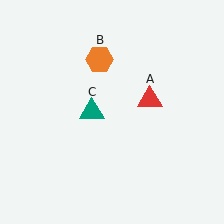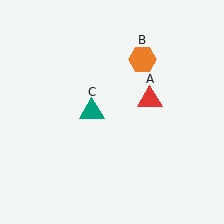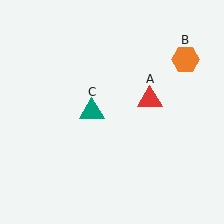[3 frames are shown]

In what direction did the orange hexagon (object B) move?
The orange hexagon (object B) moved right.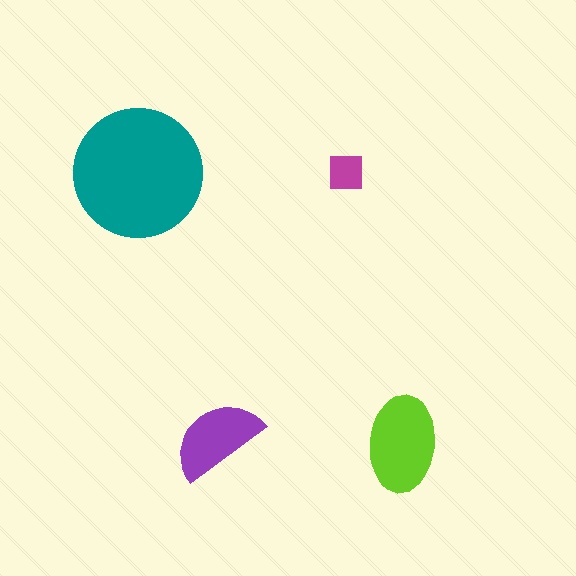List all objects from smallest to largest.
The magenta square, the purple semicircle, the lime ellipse, the teal circle.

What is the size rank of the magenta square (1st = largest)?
4th.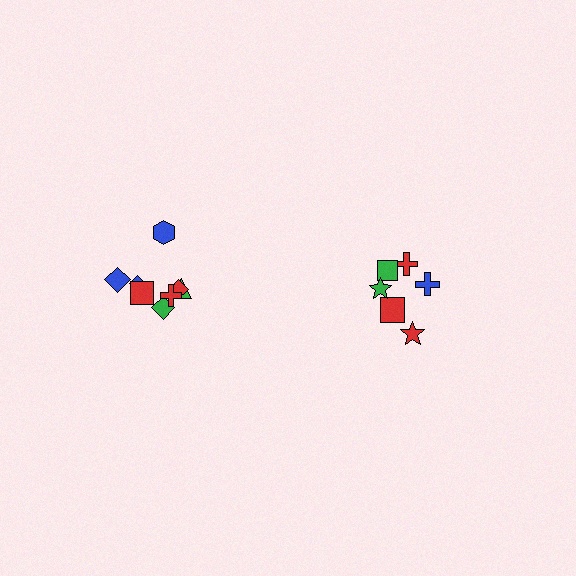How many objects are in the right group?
There are 6 objects.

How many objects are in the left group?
There are 8 objects.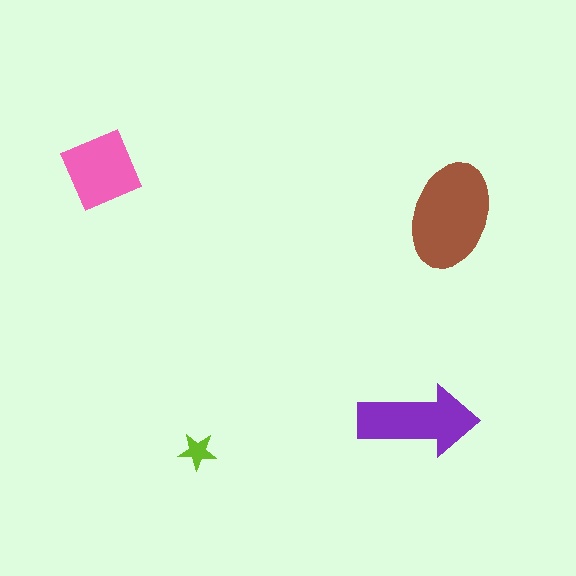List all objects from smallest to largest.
The lime star, the pink diamond, the purple arrow, the brown ellipse.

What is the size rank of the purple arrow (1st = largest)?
2nd.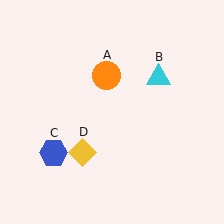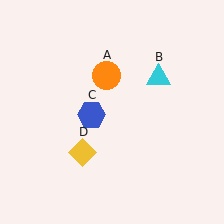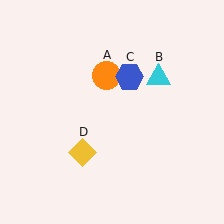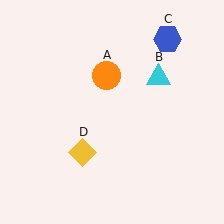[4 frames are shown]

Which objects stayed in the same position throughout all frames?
Orange circle (object A) and cyan triangle (object B) and yellow diamond (object D) remained stationary.